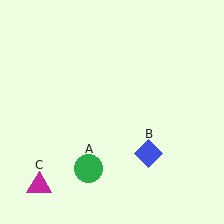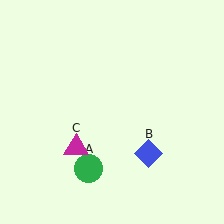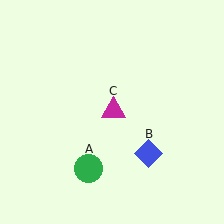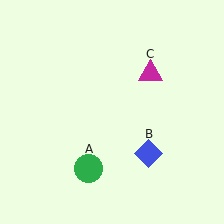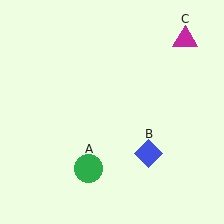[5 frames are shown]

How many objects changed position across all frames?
1 object changed position: magenta triangle (object C).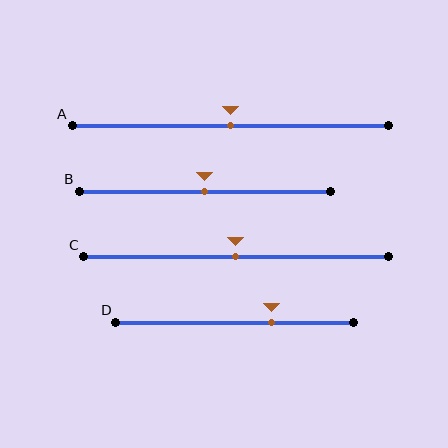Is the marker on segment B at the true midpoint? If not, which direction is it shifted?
Yes, the marker on segment B is at the true midpoint.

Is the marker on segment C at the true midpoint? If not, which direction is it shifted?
Yes, the marker on segment C is at the true midpoint.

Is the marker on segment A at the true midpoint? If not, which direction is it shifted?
Yes, the marker on segment A is at the true midpoint.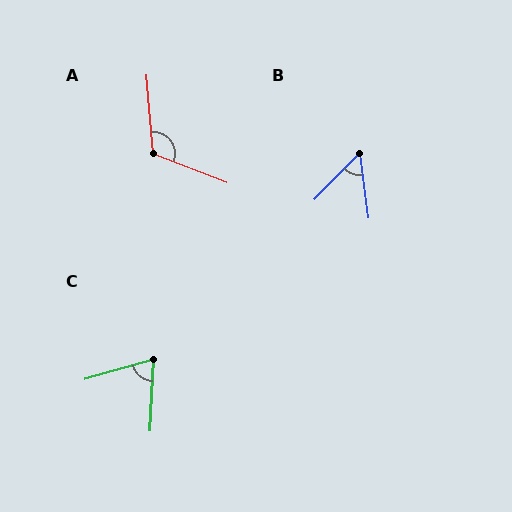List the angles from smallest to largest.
B (52°), C (71°), A (116°).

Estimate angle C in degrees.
Approximately 71 degrees.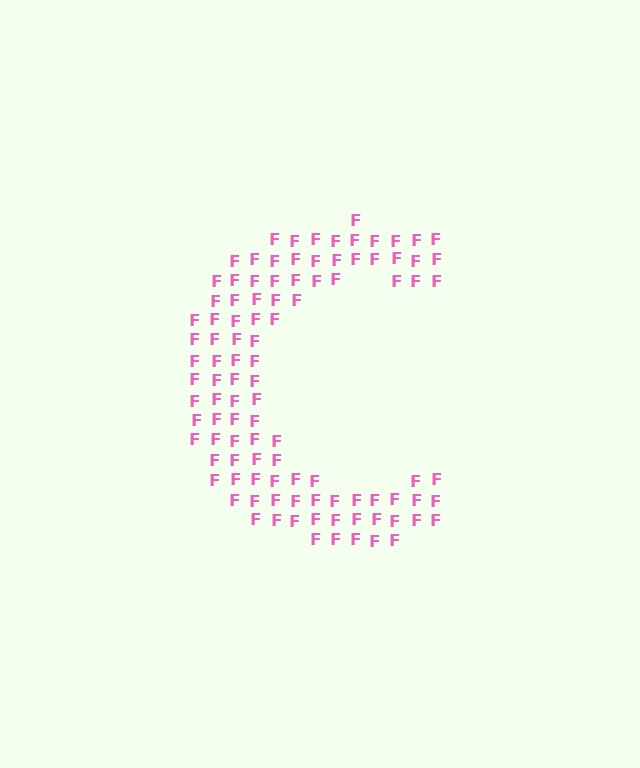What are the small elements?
The small elements are letter F's.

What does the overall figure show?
The overall figure shows the letter C.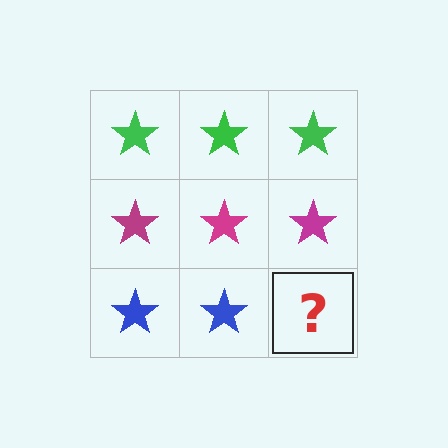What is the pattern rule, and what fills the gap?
The rule is that each row has a consistent color. The gap should be filled with a blue star.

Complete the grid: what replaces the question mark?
The question mark should be replaced with a blue star.